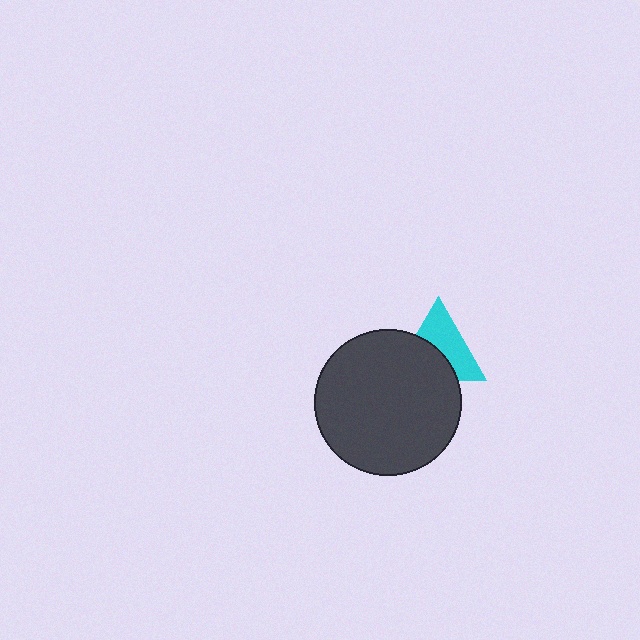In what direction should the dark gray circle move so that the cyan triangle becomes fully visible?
The dark gray circle should move down. That is the shortest direction to clear the overlap and leave the cyan triangle fully visible.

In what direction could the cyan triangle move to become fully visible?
The cyan triangle could move up. That would shift it out from behind the dark gray circle entirely.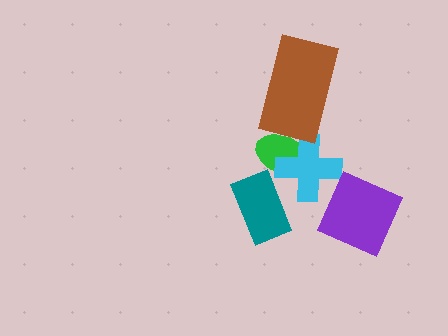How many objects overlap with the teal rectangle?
0 objects overlap with the teal rectangle.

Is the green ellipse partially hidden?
Yes, it is partially covered by another shape.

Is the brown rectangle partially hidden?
No, no other shape covers it.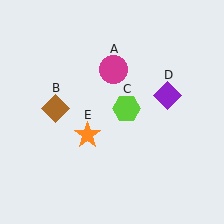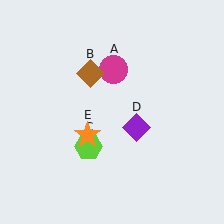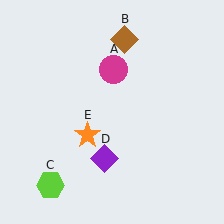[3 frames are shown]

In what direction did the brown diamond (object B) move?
The brown diamond (object B) moved up and to the right.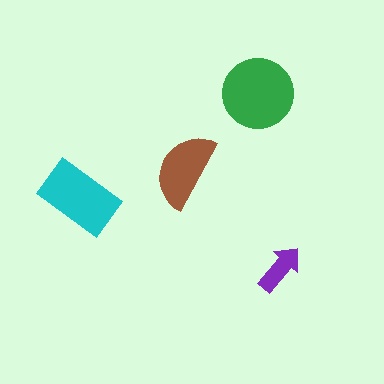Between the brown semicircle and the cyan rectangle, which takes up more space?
The cyan rectangle.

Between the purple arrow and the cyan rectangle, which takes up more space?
The cyan rectangle.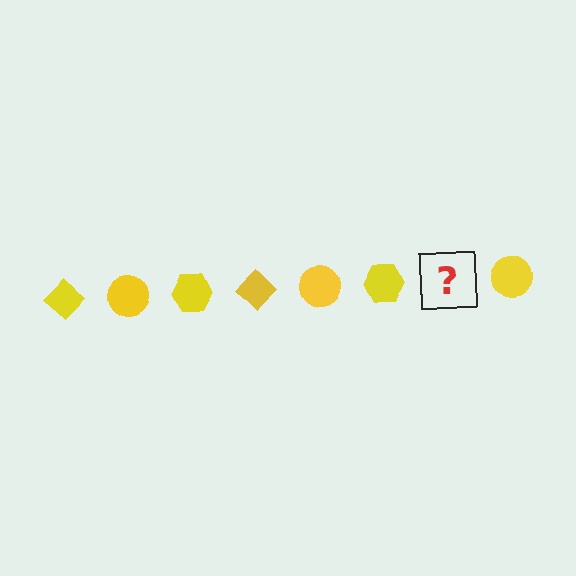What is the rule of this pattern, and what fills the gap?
The rule is that the pattern cycles through diamond, circle, hexagon shapes in yellow. The gap should be filled with a yellow diamond.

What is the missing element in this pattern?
The missing element is a yellow diamond.